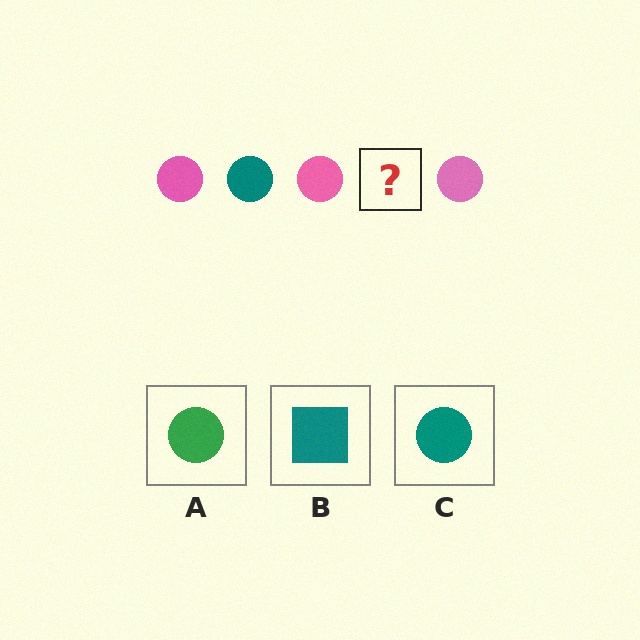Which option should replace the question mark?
Option C.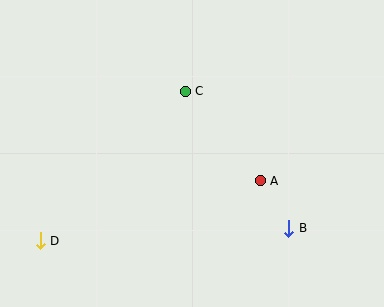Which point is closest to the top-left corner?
Point C is closest to the top-left corner.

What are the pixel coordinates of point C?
Point C is at (185, 91).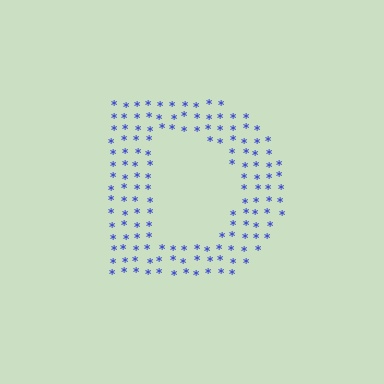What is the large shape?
The large shape is the letter D.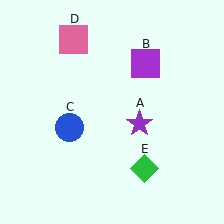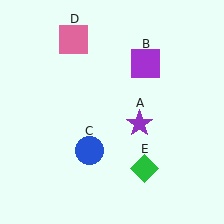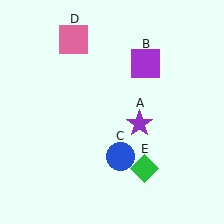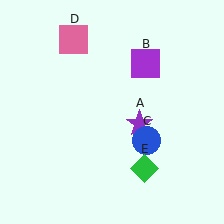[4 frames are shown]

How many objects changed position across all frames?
1 object changed position: blue circle (object C).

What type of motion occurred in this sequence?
The blue circle (object C) rotated counterclockwise around the center of the scene.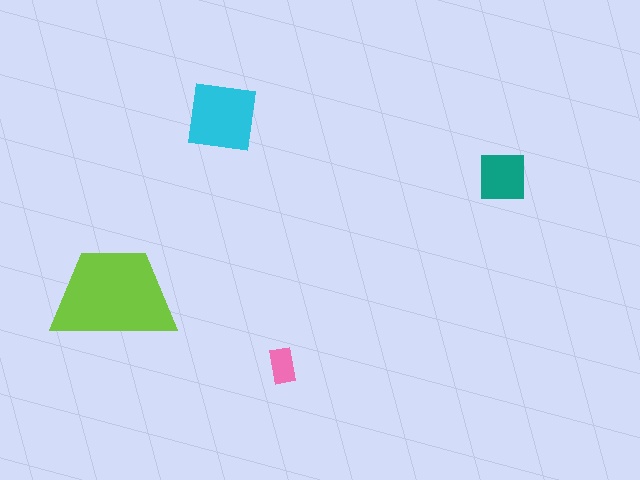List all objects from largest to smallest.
The lime trapezoid, the cyan square, the teal square, the pink rectangle.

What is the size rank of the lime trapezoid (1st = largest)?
1st.